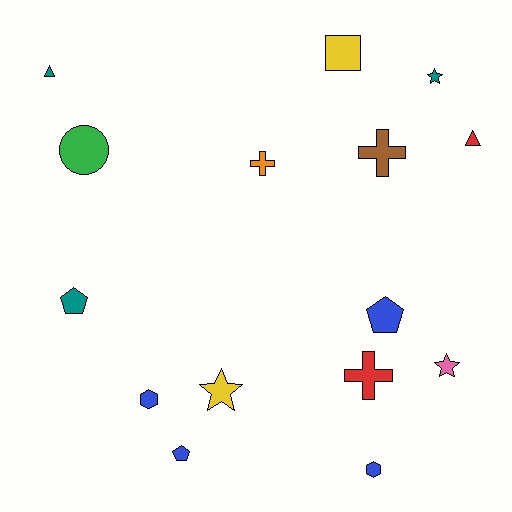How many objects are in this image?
There are 15 objects.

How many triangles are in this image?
There are 2 triangles.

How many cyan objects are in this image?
There are no cyan objects.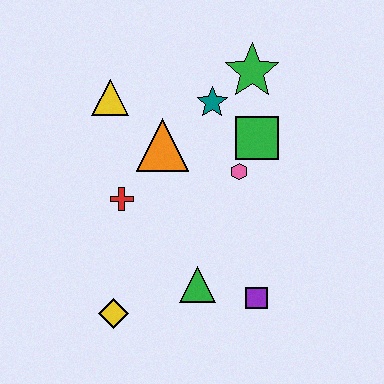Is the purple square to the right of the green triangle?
Yes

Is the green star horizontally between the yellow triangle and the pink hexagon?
No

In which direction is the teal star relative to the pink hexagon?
The teal star is above the pink hexagon.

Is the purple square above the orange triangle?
No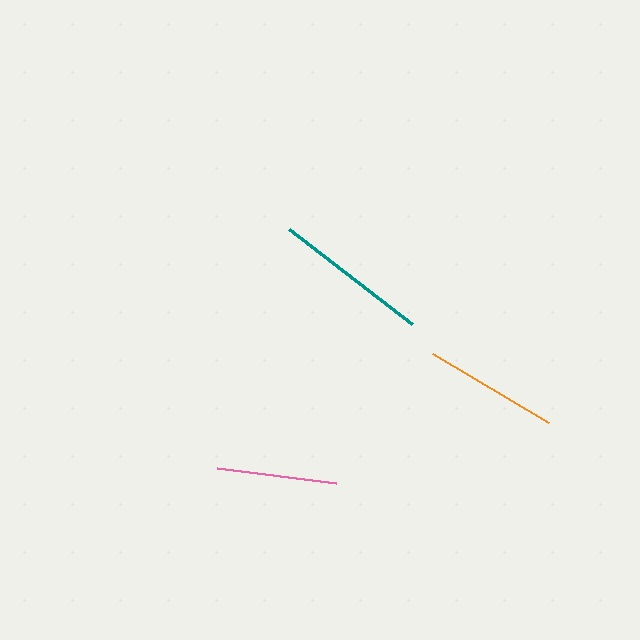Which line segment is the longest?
The teal line is the longest at approximately 155 pixels.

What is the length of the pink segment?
The pink segment is approximately 119 pixels long.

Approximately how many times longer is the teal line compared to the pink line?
The teal line is approximately 1.3 times the length of the pink line.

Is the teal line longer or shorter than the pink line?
The teal line is longer than the pink line.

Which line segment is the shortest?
The pink line is the shortest at approximately 119 pixels.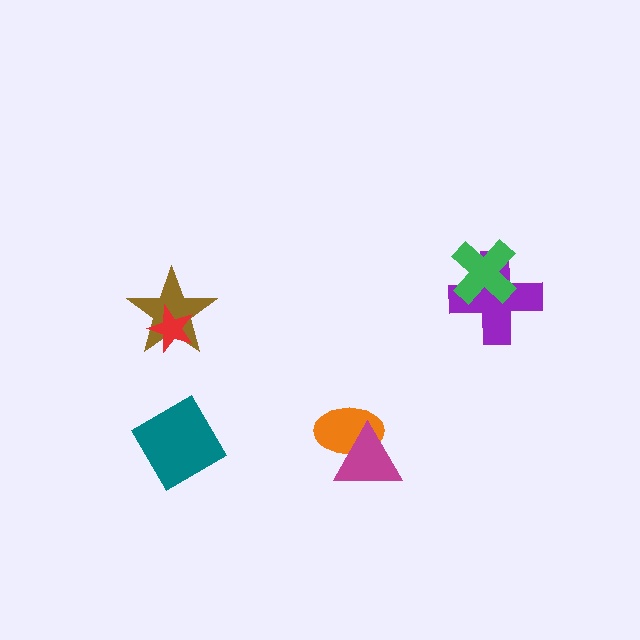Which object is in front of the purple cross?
The green cross is in front of the purple cross.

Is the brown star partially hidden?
Yes, it is partially covered by another shape.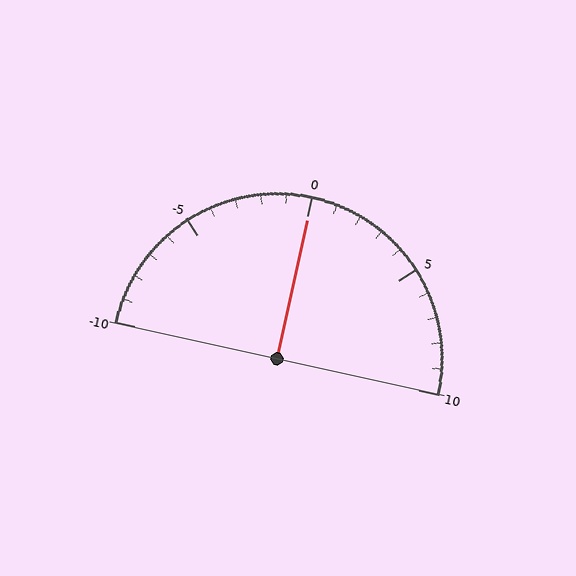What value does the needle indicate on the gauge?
The needle indicates approximately 0.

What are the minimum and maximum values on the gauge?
The gauge ranges from -10 to 10.